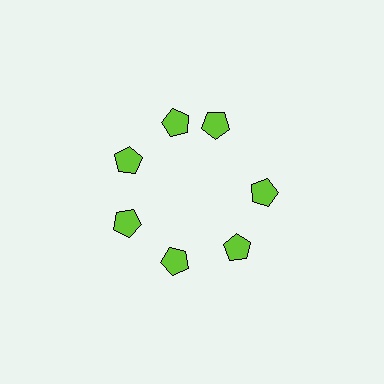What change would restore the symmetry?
The symmetry would be restored by rotating it back into even spacing with its neighbors so that all 7 pentagons sit at equal angles and equal distance from the center.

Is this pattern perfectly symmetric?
No. The 7 lime pentagons are arranged in a ring, but one element near the 1 o'clock position is rotated out of alignment along the ring, breaking the 7-fold rotational symmetry.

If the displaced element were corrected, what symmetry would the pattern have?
It would have 7-fold rotational symmetry — the pattern would map onto itself every 51 degrees.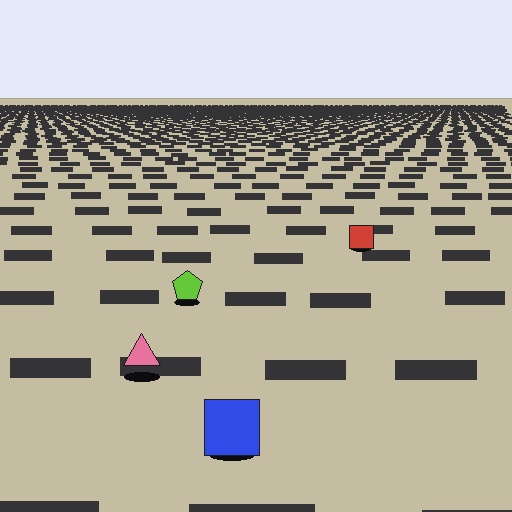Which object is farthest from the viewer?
The red square is farthest from the viewer. It appears smaller and the ground texture around it is denser.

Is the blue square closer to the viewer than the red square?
Yes. The blue square is closer — you can tell from the texture gradient: the ground texture is coarser near it.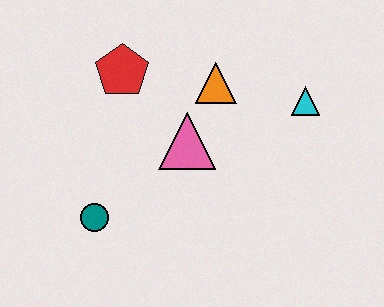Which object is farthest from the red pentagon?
The cyan triangle is farthest from the red pentagon.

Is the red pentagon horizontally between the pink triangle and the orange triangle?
No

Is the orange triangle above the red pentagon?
No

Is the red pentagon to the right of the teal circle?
Yes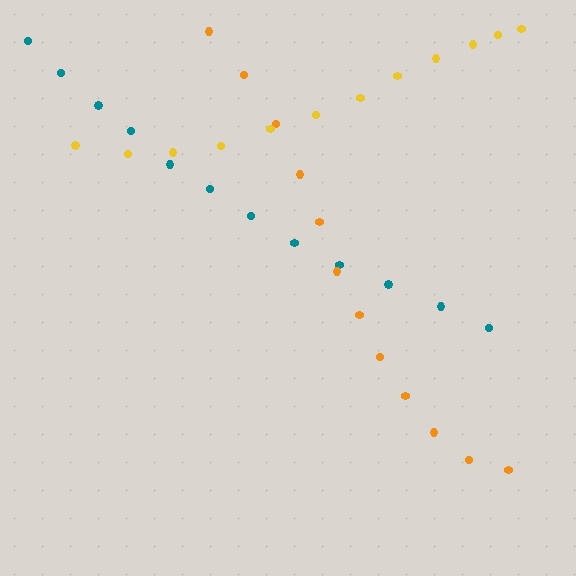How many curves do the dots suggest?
There are 3 distinct paths.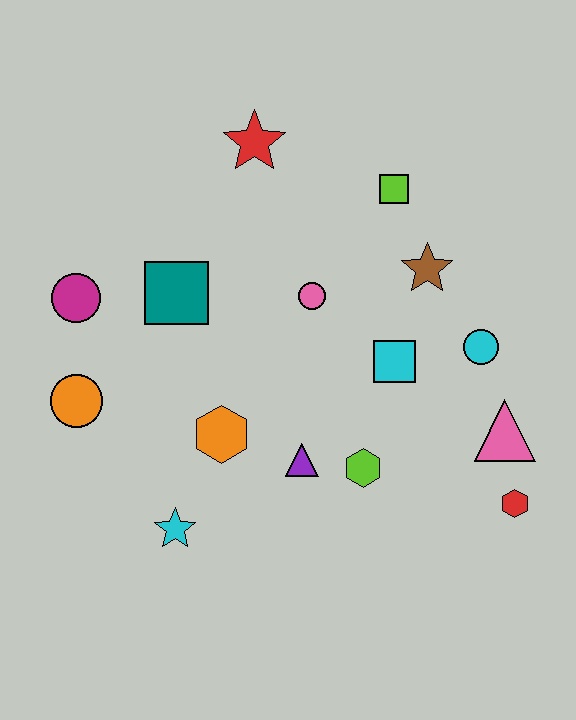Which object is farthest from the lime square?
The cyan star is farthest from the lime square.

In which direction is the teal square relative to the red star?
The teal square is below the red star.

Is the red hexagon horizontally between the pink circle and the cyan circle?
No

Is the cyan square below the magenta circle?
Yes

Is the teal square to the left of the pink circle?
Yes